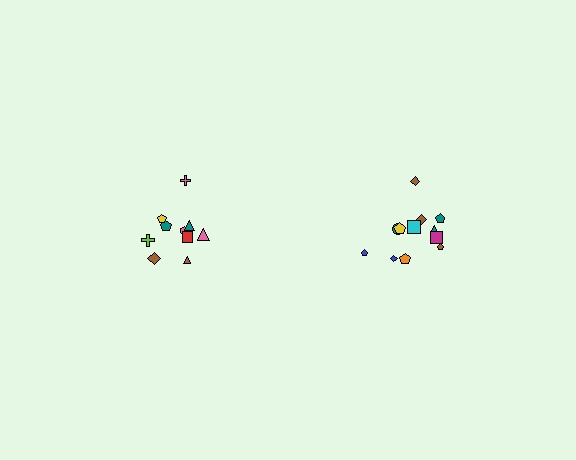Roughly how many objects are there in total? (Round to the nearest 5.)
Roughly 20 objects in total.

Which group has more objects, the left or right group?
The right group.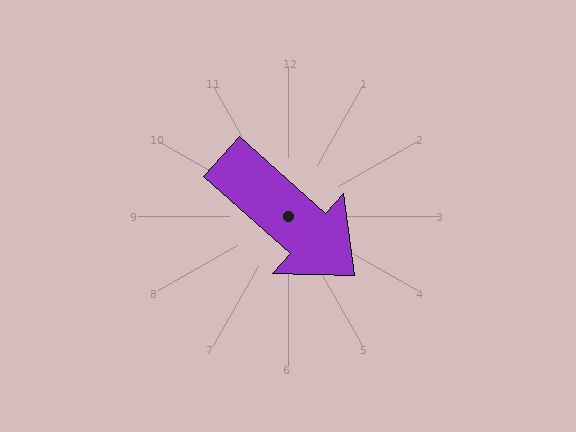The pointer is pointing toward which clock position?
Roughly 4 o'clock.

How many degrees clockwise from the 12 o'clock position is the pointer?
Approximately 132 degrees.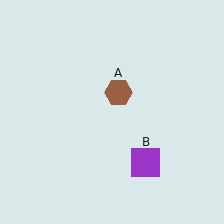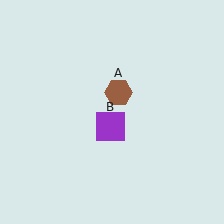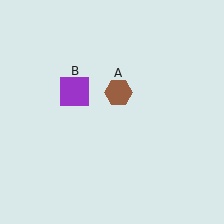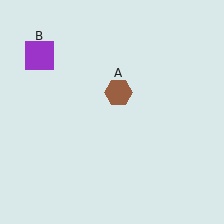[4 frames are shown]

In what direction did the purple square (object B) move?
The purple square (object B) moved up and to the left.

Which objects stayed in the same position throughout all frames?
Brown hexagon (object A) remained stationary.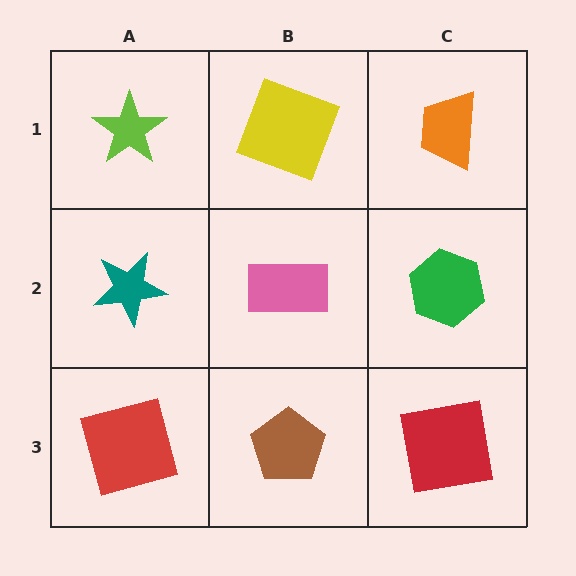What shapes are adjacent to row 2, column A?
A lime star (row 1, column A), a red square (row 3, column A), a pink rectangle (row 2, column B).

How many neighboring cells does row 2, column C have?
3.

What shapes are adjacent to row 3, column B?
A pink rectangle (row 2, column B), a red square (row 3, column A), a red square (row 3, column C).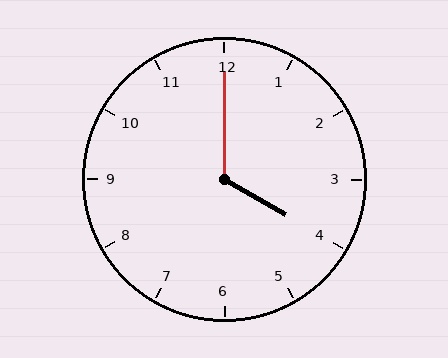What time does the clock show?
4:00.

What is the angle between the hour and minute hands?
Approximately 120 degrees.